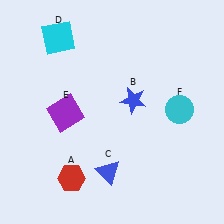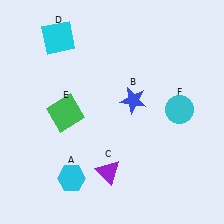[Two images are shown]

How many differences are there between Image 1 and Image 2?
There are 3 differences between the two images.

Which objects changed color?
A changed from red to cyan. C changed from blue to purple. E changed from purple to green.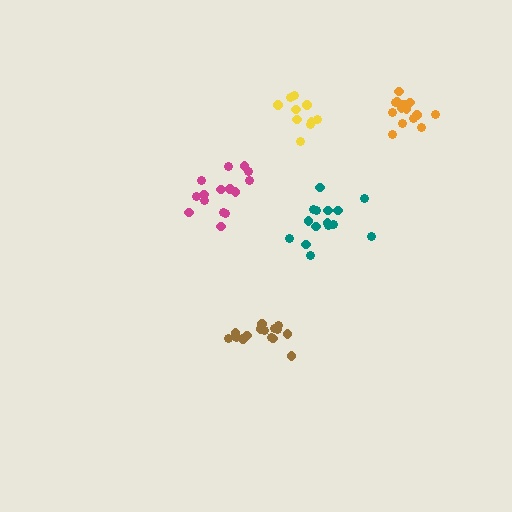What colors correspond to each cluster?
The clusters are colored: brown, orange, teal, yellow, magenta.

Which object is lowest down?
The brown cluster is bottommost.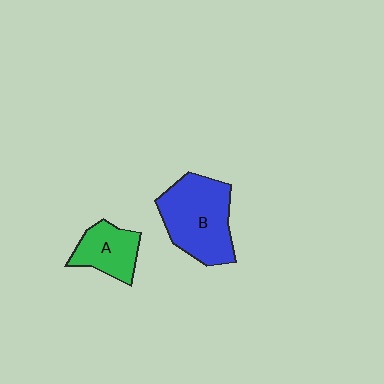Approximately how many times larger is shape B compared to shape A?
Approximately 1.8 times.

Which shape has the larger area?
Shape B (blue).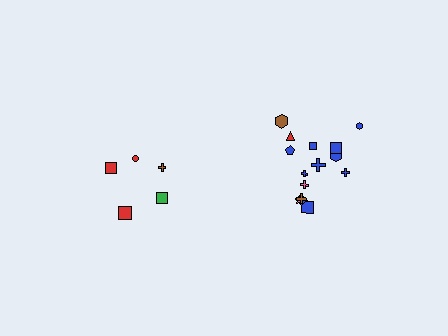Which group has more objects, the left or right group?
The right group.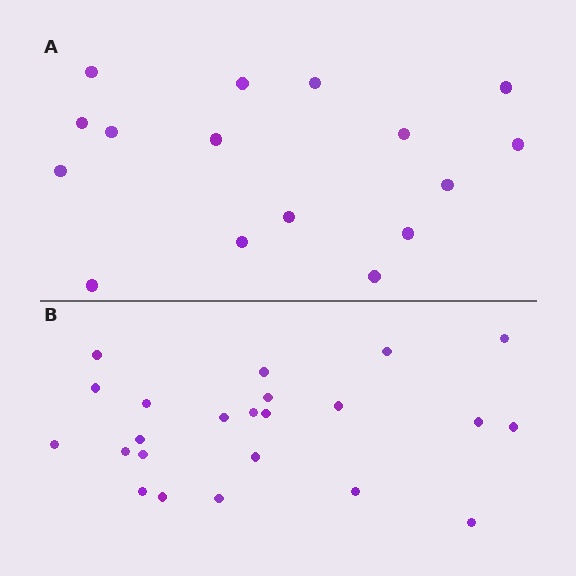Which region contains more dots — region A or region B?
Region B (the bottom region) has more dots.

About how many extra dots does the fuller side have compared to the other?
Region B has roughly 8 or so more dots than region A.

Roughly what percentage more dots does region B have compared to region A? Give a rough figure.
About 45% more.